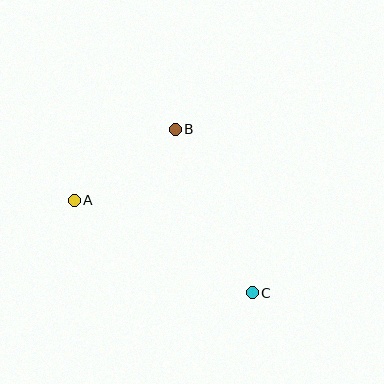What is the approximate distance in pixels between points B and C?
The distance between B and C is approximately 181 pixels.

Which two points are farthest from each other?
Points A and C are farthest from each other.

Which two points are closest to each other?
Points A and B are closest to each other.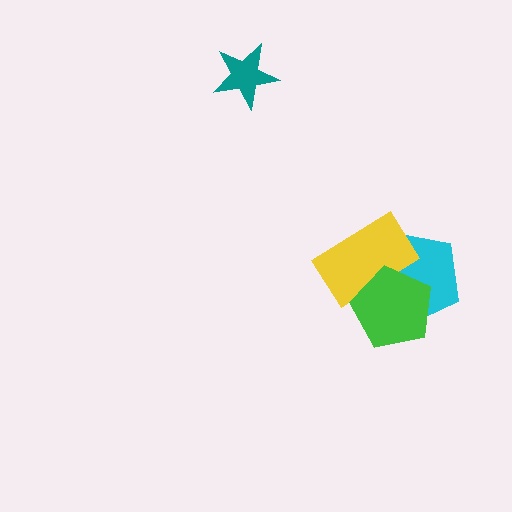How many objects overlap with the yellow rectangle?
2 objects overlap with the yellow rectangle.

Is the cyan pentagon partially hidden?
Yes, it is partially covered by another shape.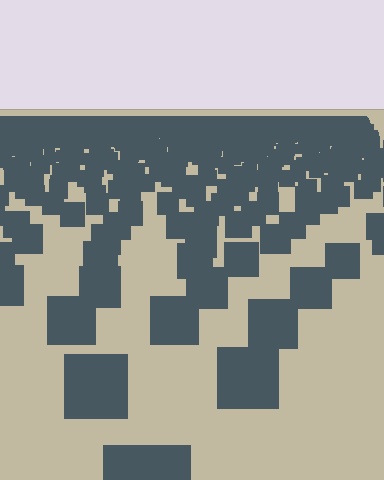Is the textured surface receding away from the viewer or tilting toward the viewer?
The surface is receding away from the viewer. Texture elements get smaller and denser toward the top.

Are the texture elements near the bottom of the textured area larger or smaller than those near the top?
Larger. Near the bottom, elements are closer to the viewer and appear at a bigger on-screen size.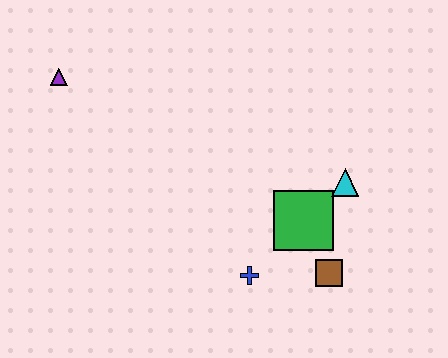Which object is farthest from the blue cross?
The purple triangle is farthest from the blue cross.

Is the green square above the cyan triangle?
No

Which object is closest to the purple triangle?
The blue cross is closest to the purple triangle.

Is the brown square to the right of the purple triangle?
Yes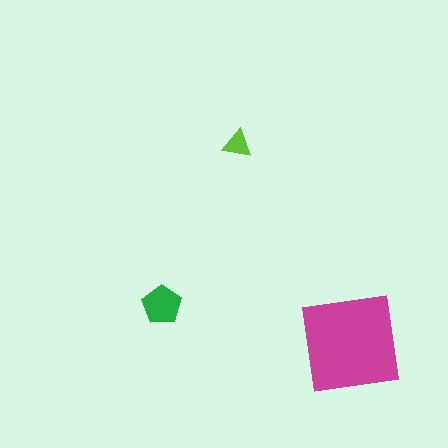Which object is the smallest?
The lime triangle.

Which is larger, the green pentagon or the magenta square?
The magenta square.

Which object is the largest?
The magenta square.